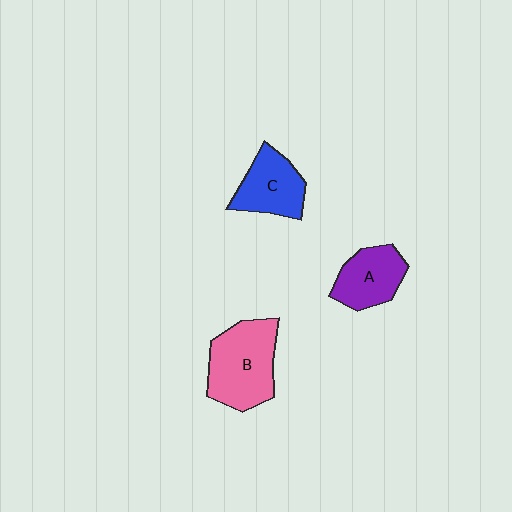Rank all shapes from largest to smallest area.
From largest to smallest: B (pink), C (blue), A (purple).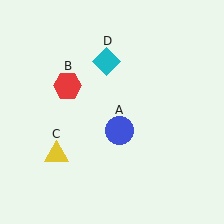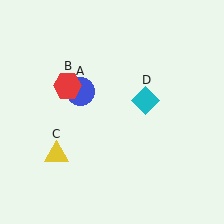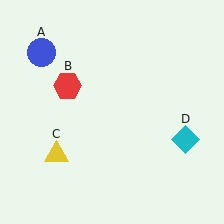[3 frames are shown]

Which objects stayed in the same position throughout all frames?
Red hexagon (object B) and yellow triangle (object C) remained stationary.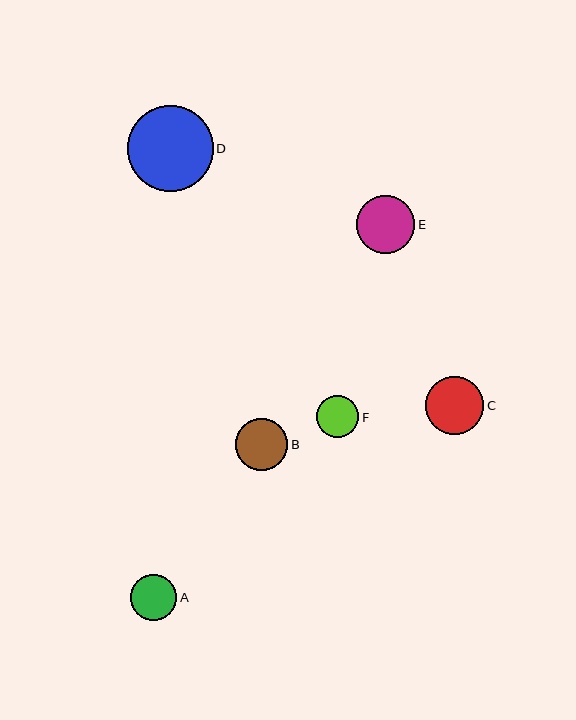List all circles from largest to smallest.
From largest to smallest: D, E, C, B, A, F.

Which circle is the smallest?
Circle F is the smallest with a size of approximately 43 pixels.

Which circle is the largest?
Circle D is the largest with a size of approximately 86 pixels.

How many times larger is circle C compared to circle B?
Circle C is approximately 1.1 times the size of circle B.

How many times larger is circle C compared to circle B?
Circle C is approximately 1.1 times the size of circle B.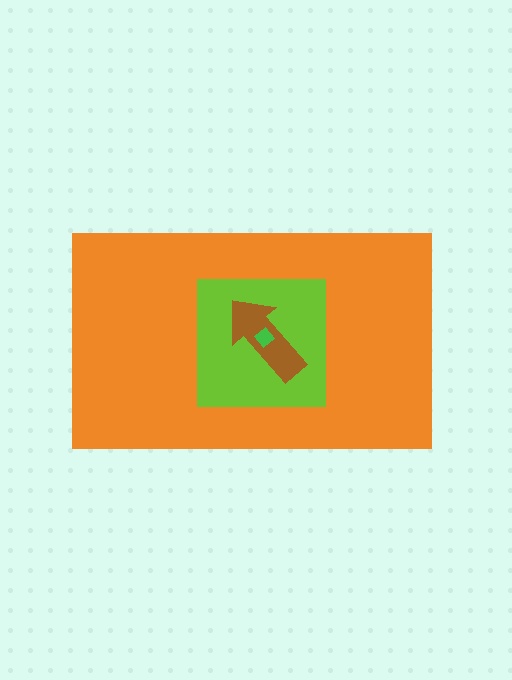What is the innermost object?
The green diamond.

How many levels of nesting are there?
4.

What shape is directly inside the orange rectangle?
The lime square.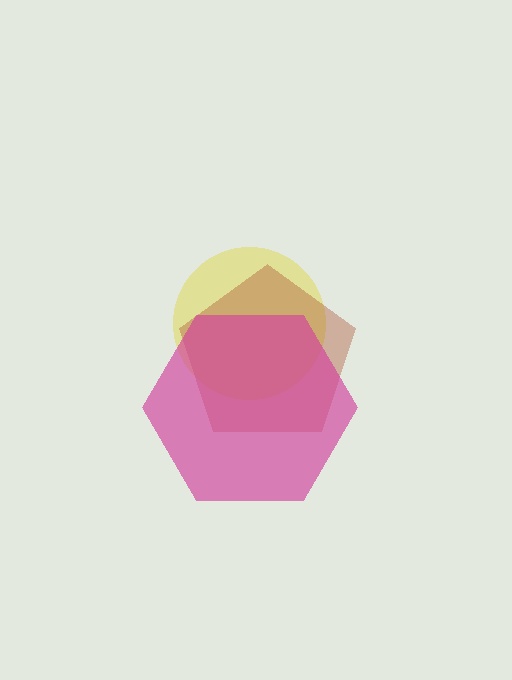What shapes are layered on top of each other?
The layered shapes are: a yellow circle, a brown pentagon, a magenta hexagon.